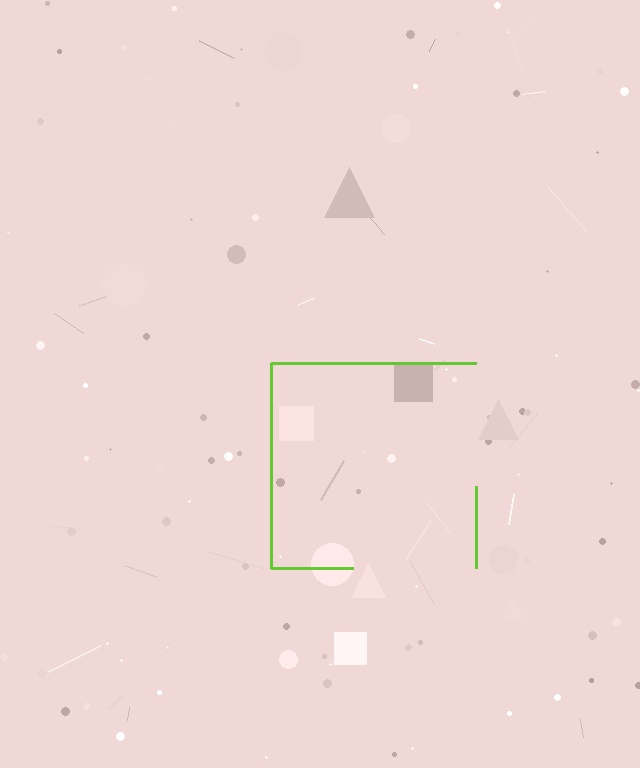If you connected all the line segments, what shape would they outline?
They would outline a square.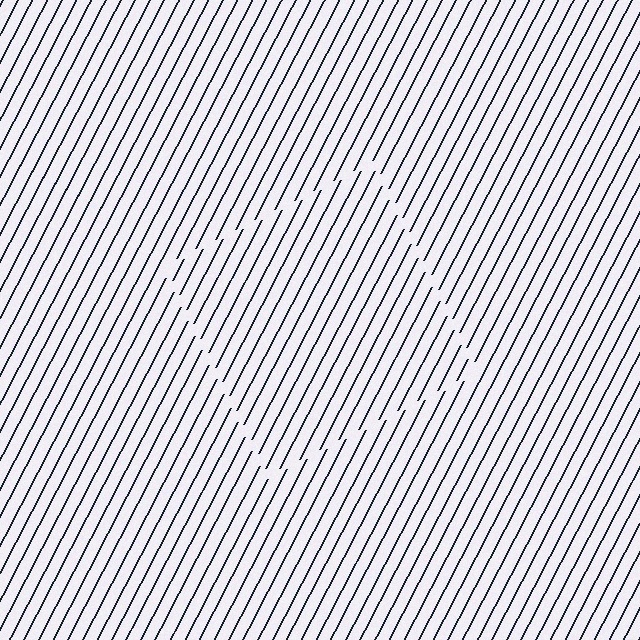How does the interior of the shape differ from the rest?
The interior of the shape contains the same grating, shifted by half a period — the contour is defined by the phase discontinuity where line-ends from the inner and outer gratings abut.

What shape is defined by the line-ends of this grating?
An illusory square. The interior of the shape contains the same grating, shifted by half a period — the contour is defined by the phase discontinuity where line-ends from the inner and outer gratings abut.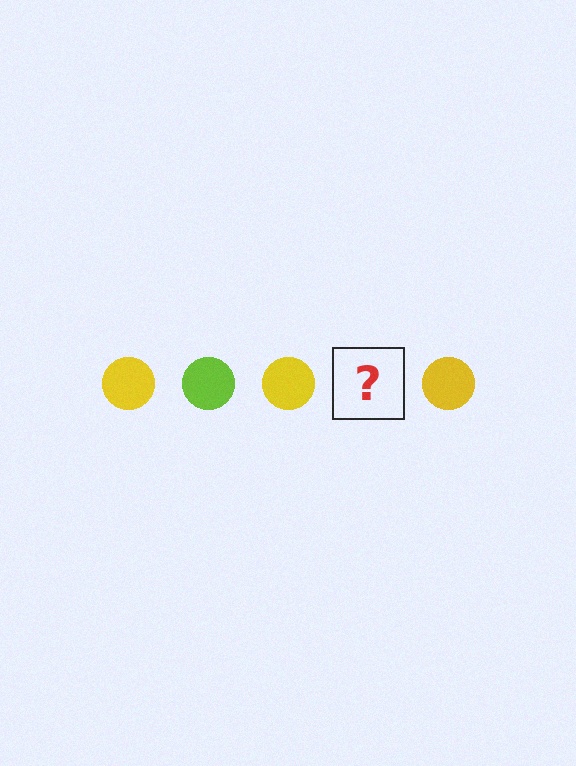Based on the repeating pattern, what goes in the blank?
The blank should be a lime circle.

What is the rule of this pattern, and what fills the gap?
The rule is that the pattern cycles through yellow, lime circles. The gap should be filled with a lime circle.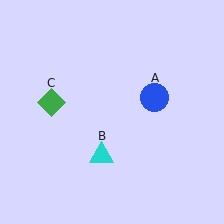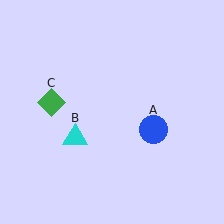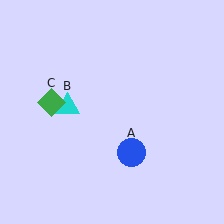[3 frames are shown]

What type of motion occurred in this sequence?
The blue circle (object A), cyan triangle (object B) rotated clockwise around the center of the scene.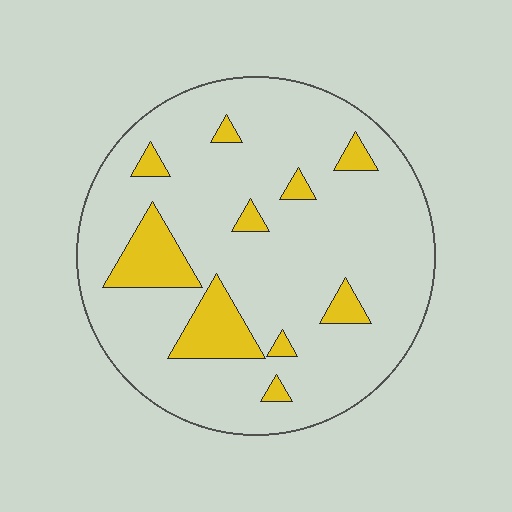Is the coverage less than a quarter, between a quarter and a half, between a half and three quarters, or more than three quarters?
Less than a quarter.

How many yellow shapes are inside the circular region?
10.